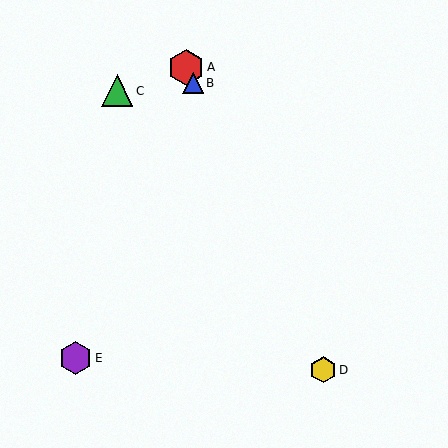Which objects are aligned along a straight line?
Objects A, B, D are aligned along a straight line.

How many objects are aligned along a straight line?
3 objects (A, B, D) are aligned along a straight line.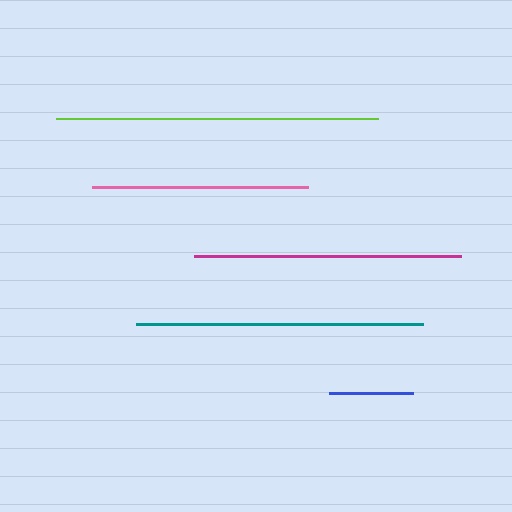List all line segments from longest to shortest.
From longest to shortest: lime, teal, magenta, pink, blue.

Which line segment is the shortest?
The blue line is the shortest at approximately 84 pixels.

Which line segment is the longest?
The lime line is the longest at approximately 323 pixels.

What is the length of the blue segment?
The blue segment is approximately 84 pixels long.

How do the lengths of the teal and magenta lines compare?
The teal and magenta lines are approximately the same length.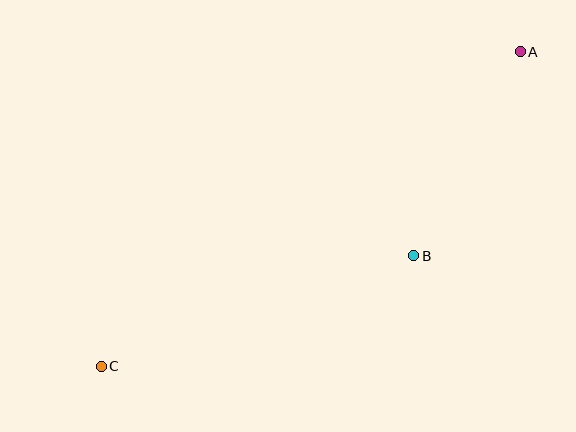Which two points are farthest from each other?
Points A and C are farthest from each other.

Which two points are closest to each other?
Points A and B are closest to each other.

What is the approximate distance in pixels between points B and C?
The distance between B and C is approximately 332 pixels.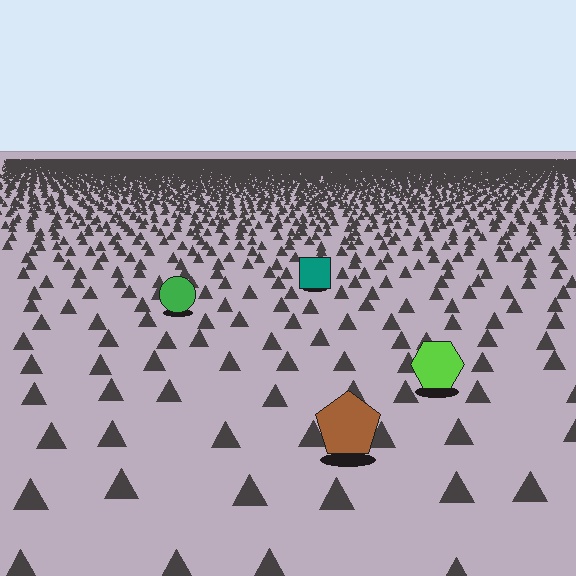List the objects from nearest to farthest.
From nearest to farthest: the brown pentagon, the lime hexagon, the green circle, the teal square.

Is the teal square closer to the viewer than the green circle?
No. The green circle is closer — you can tell from the texture gradient: the ground texture is coarser near it.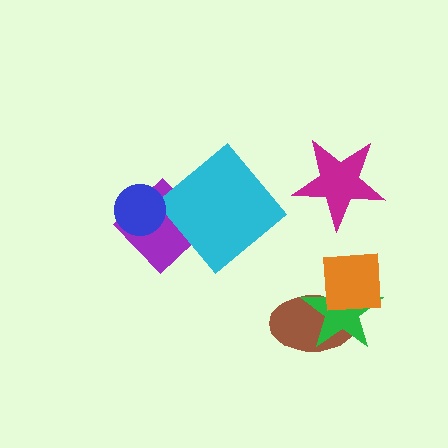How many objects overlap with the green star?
2 objects overlap with the green star.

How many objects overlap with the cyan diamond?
1 object overlaps with the cyan diamond.